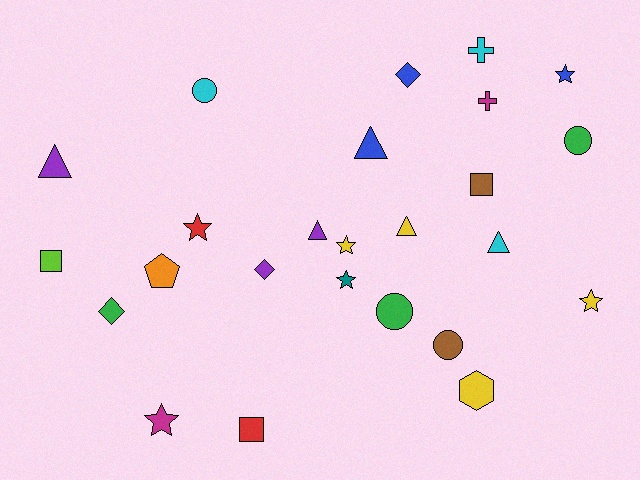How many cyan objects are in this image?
There are 3 cyan objects.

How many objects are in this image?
There are 25 objects.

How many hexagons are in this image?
There is 1 hexagon.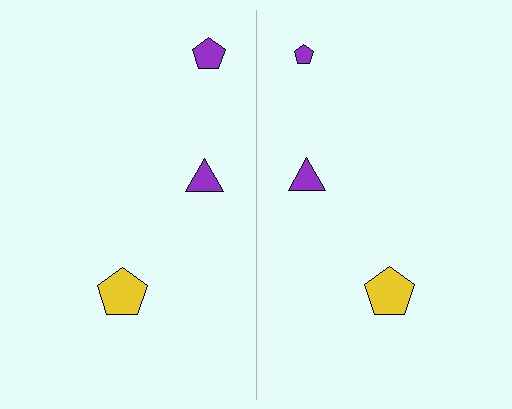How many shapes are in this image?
There are 6 shapes in this image.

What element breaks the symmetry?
The purple pentagon on the right side has a different size than its mirror counterpart.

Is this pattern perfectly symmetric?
No, the pattern is not perfectly symmetric. The purple pentagon on the right side has a different size than its mirror counterpart.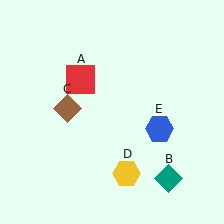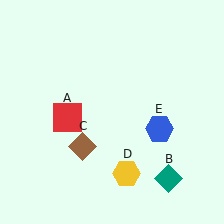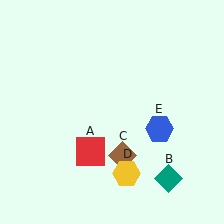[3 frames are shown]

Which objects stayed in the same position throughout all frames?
Teal diamond (object B) and yellow hexagon (object D) and blue hexagon (object E) remained stationary.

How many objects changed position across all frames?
2 objects changed position: red square (object A), brown diamond (object C).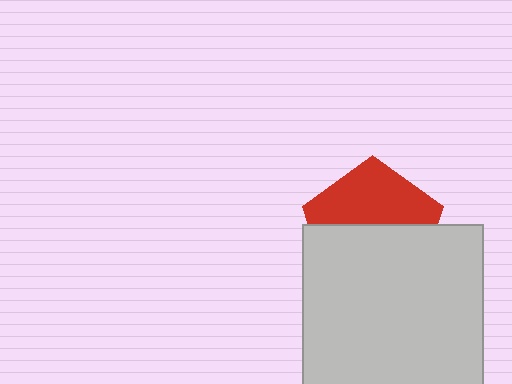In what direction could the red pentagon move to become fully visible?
The red pentagon could move up. That would shift it out from behind the light gray rectangle entirely.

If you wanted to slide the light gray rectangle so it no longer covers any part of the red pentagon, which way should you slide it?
Slide it down — that is the most direct way to separate the two shapes.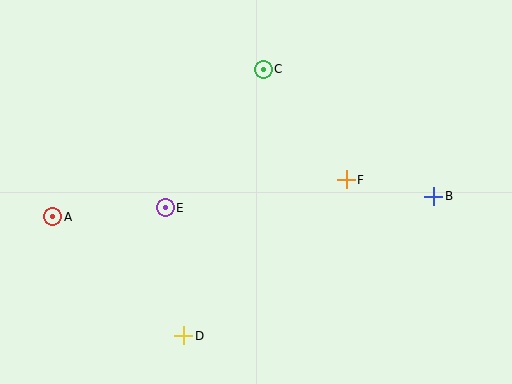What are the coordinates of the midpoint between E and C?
The midpoint between E and C is at (214, 139).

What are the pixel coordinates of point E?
Point E is at (165, 208).